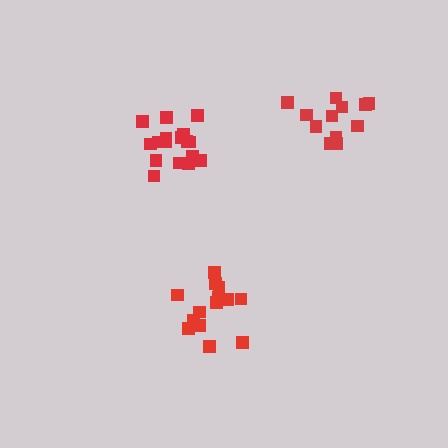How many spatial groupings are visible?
There are 3 spatial groupings.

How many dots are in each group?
Group 1: 14 dots, Group 2: 17 dots, Group 3: 12 dots (43 total).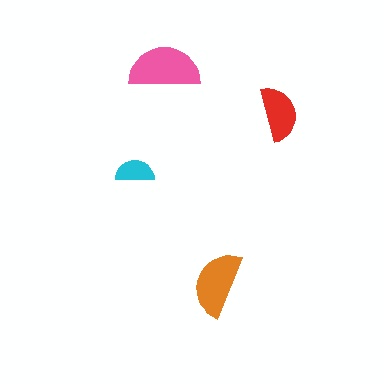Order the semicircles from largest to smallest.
the pink one, the orange one, the red one, the cyan one.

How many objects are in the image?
There are 4 objects in the image.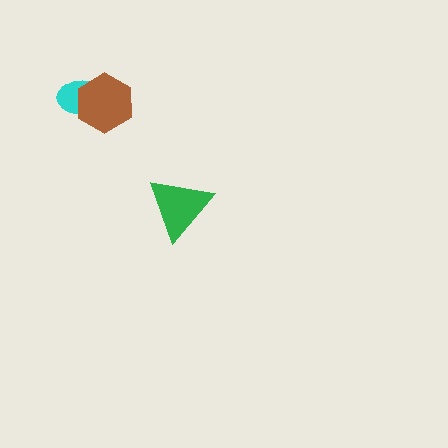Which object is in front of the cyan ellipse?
The brown hexagon is in front of the cyan ellipse.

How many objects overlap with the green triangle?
0 objects overlap with the green triangle.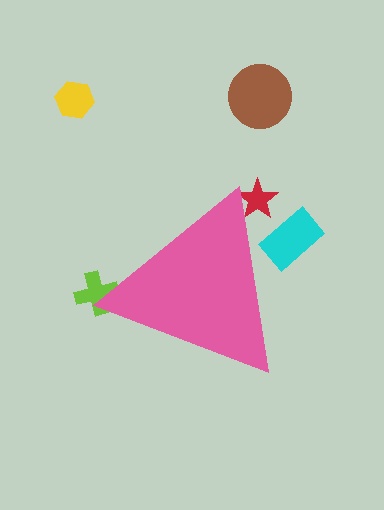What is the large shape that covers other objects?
A pink triangle.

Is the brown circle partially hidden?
No, the brown circle is fully visible.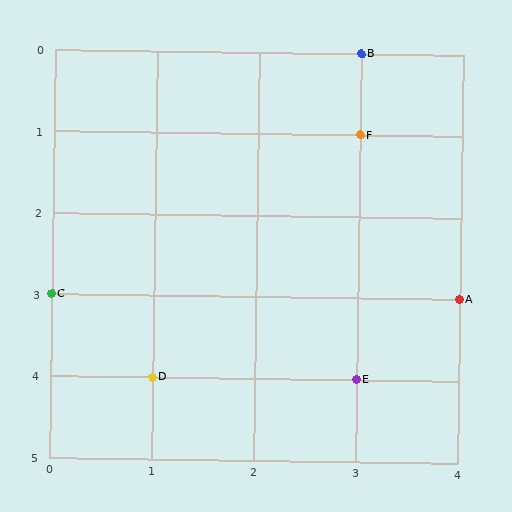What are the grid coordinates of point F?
Point F is at grid coordinates (3, 1).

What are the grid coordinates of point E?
Point E is at grid coordinates (3, 4).